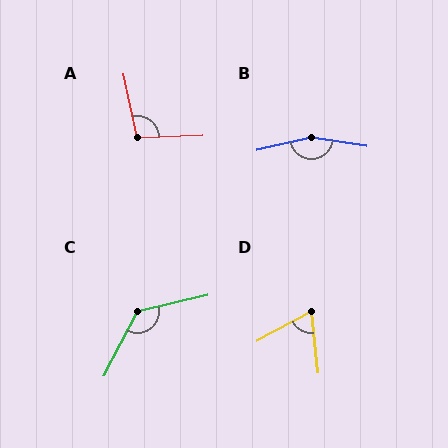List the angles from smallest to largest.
D (68°), A (100°), C (130°), B (159°).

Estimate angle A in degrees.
Approximately 100 degrees.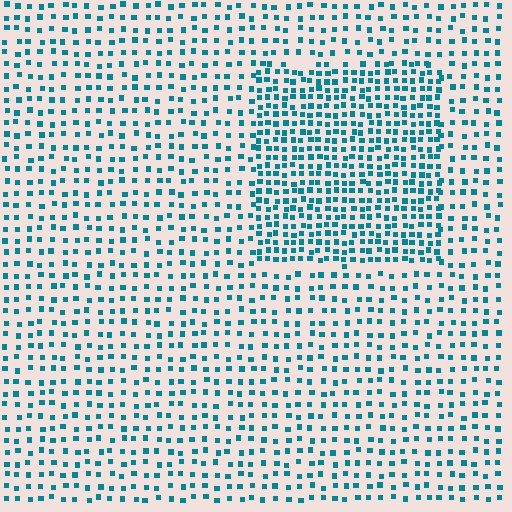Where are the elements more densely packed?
The elements are more densely packed inside the rectangle boundary.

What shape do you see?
I see a rectangle.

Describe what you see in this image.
The image contains small teal elements arranged at two different densities. A rectangle-shaped region is visible where the elements are more densely packed than the surrounding area.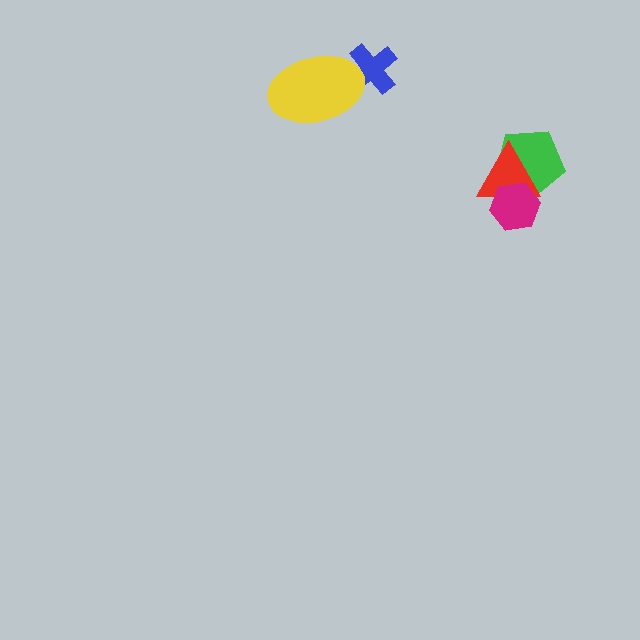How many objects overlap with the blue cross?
1 object overlaps with the blue cross.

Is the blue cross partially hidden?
Yes, it is partially covered by another shape.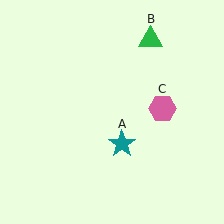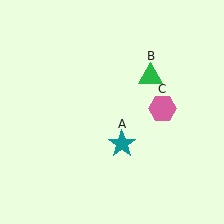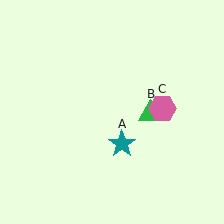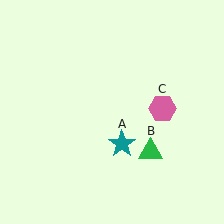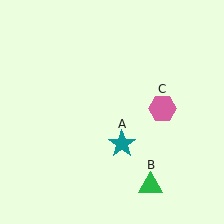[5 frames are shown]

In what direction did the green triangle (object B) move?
The green triangle (object B) moved down.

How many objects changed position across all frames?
1 object changed position: green triangle (object B).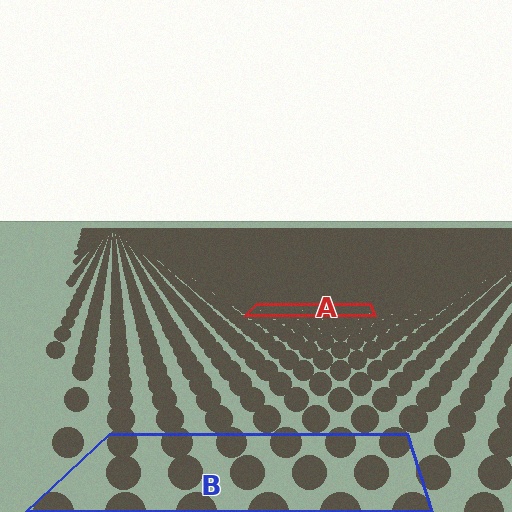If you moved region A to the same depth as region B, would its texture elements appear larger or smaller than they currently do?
They would appear larger. At a closer depth, the same texture elements are projected at a bigger on-screen size.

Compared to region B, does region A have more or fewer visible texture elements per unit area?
Region A has more texture elements per unit area — they are packed more densely because it is farther away.